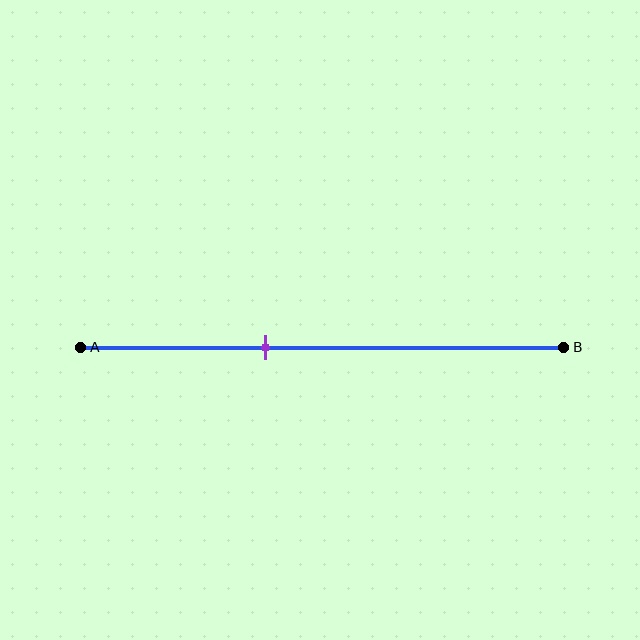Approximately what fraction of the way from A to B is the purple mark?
The purple mark is approximately 40% of the way from A to B.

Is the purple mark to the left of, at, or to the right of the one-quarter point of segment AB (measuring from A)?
The purple mark is to the right of the one-quarter point of segment AB.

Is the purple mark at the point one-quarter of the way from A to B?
No, the mark is at about 40% from A, not at the 25% one-quarter point.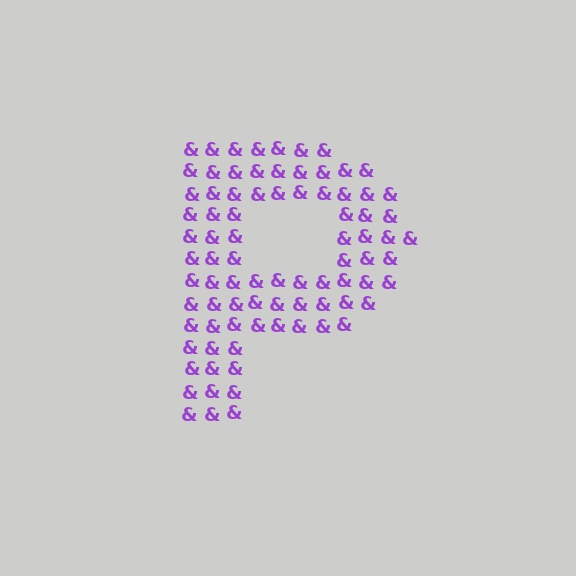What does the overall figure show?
The overall figure shows the letter P.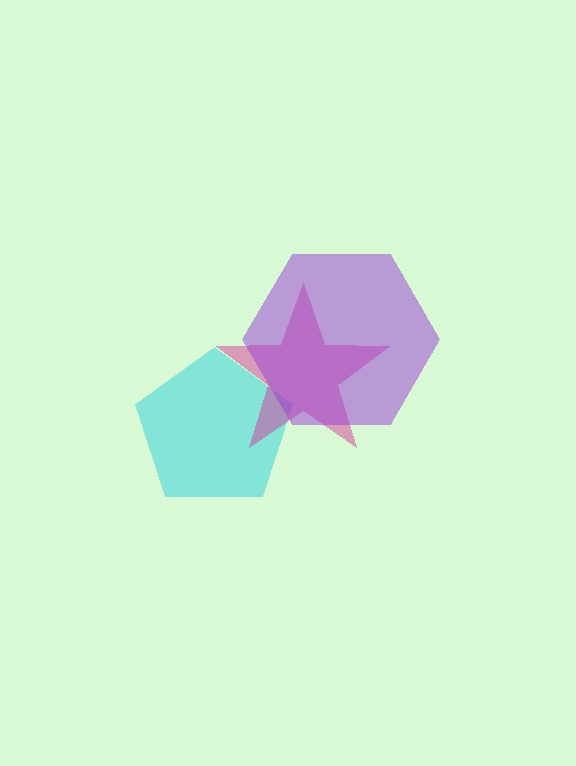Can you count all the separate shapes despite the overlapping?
Yes, there are 3 separate shapes.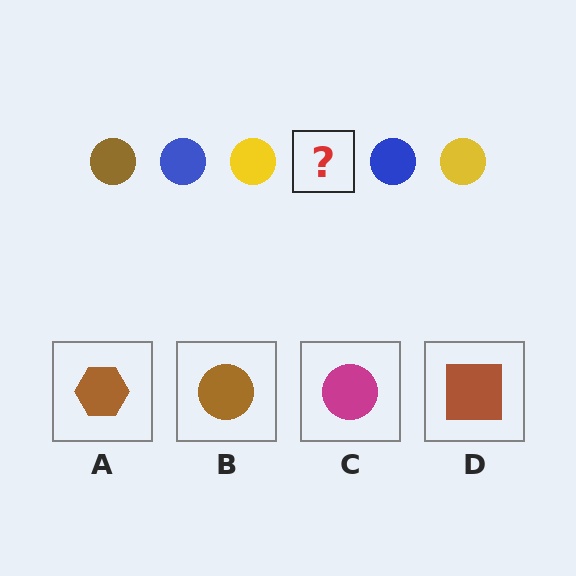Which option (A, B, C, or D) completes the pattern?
B.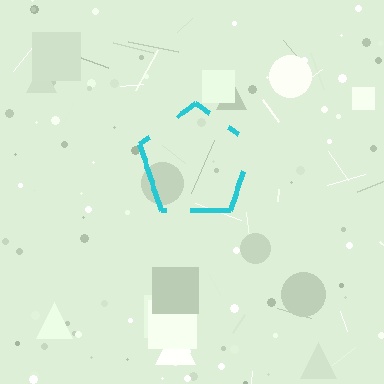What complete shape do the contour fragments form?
The contour fragments form a pentagon.